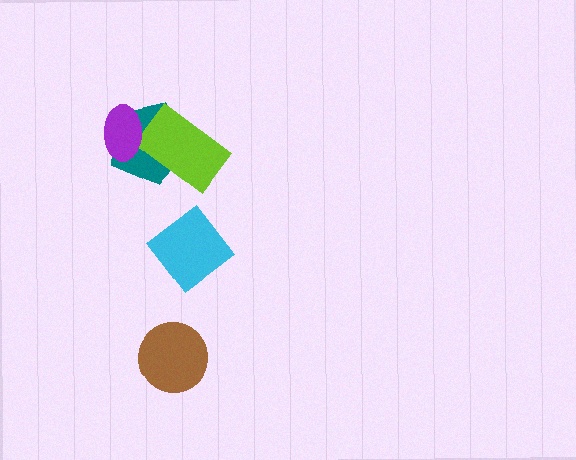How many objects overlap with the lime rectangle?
2 objects overlap with the lime rectangle.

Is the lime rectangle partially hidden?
Yes, it is partially covered by another shape.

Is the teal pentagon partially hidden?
Yes, it is partially covered by another shape.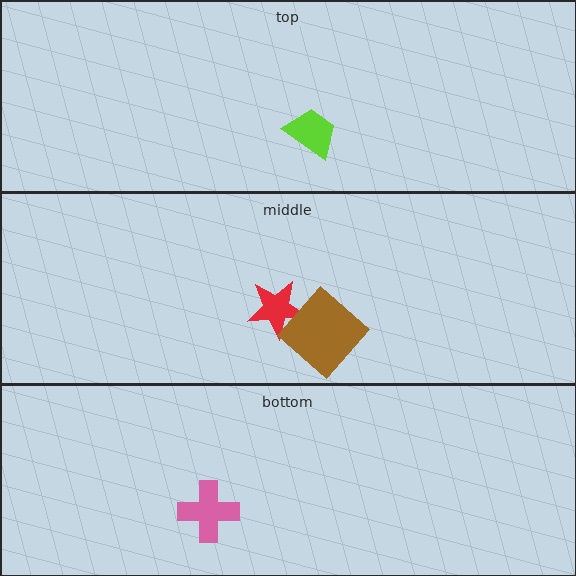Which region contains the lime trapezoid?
The top region.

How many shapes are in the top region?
1.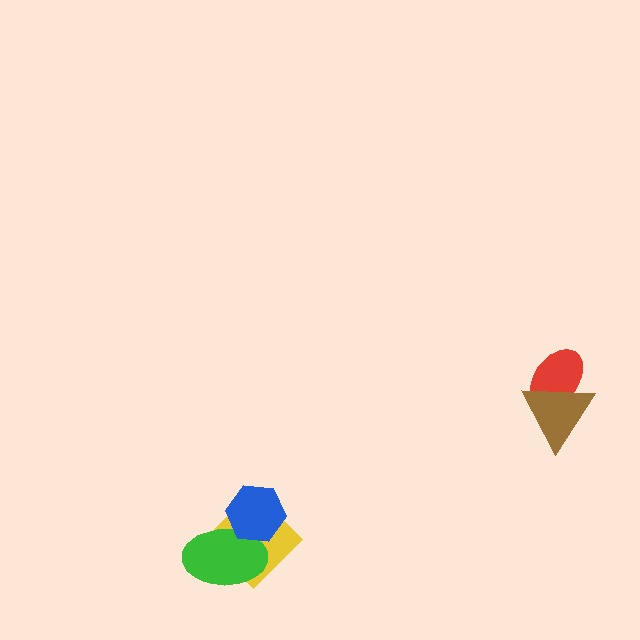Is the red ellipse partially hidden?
Yes, it is partially covered by another shape.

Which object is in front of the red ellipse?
The brown triangle is in front of the red ellipse.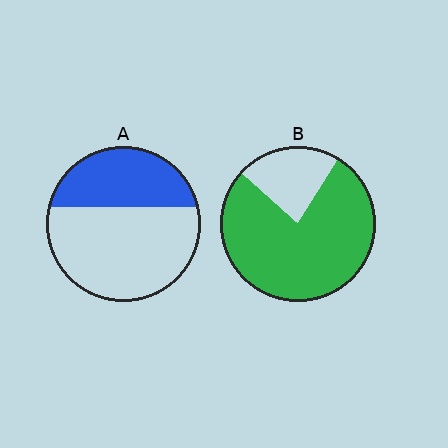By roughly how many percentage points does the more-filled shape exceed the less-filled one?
By roughly 40 percentage points (B over A).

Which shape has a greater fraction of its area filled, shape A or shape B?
Shape B.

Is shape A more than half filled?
No.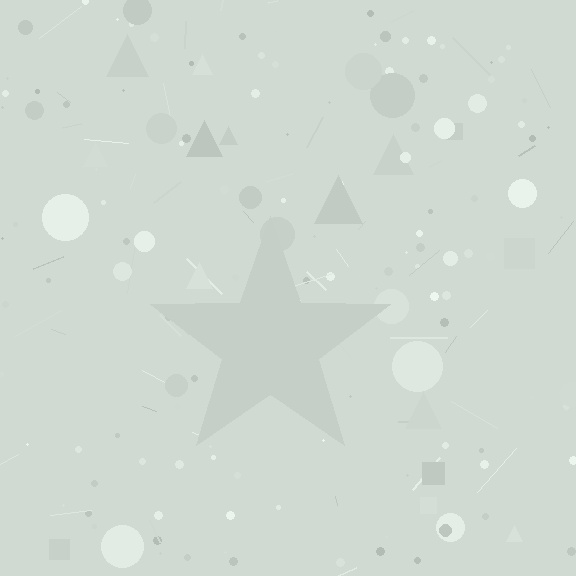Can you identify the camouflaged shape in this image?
The camouflaged shape is a star.